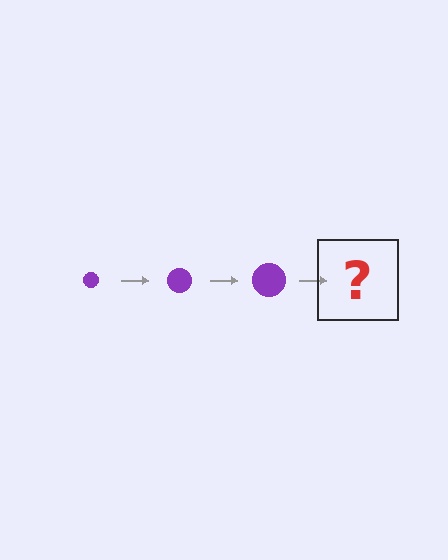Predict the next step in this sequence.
The next step is a purple circle, larger than the previous one.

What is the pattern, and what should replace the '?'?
The pattern is that the circle gets progressively larger each step. The '?' should be a purple circle, larger than the previous one.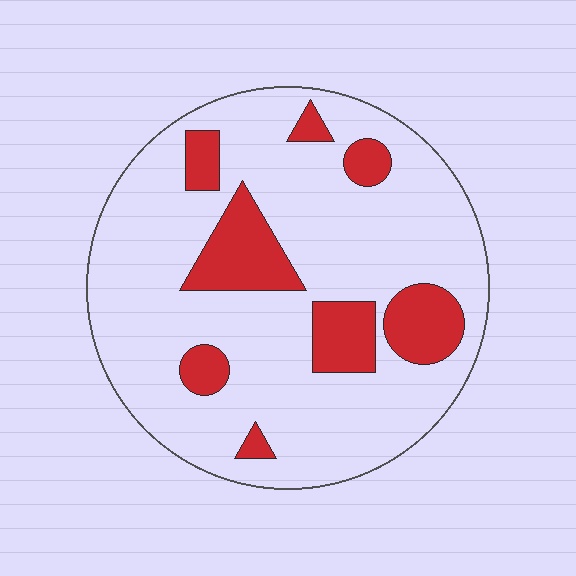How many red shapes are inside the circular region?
8.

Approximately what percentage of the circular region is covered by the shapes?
Approximately 20%.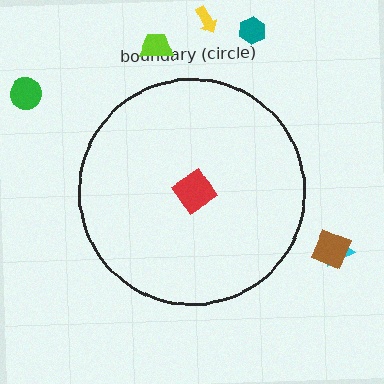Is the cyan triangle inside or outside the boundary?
Outside.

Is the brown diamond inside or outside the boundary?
Outside.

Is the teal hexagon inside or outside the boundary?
Outside.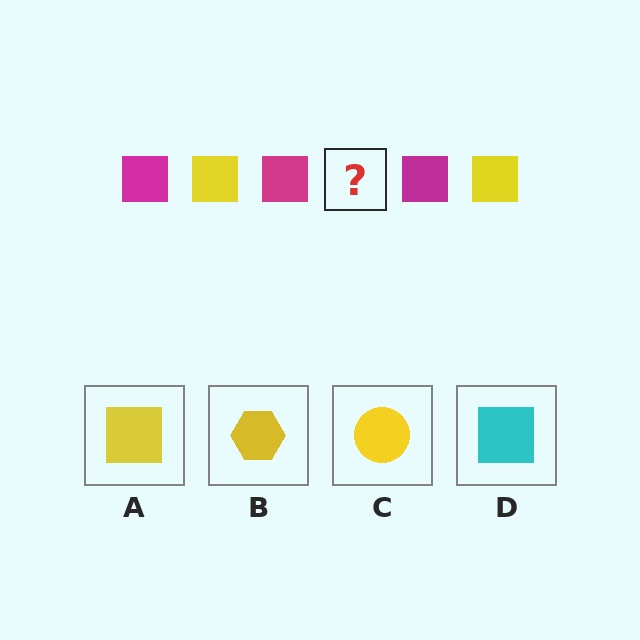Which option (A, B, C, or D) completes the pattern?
A.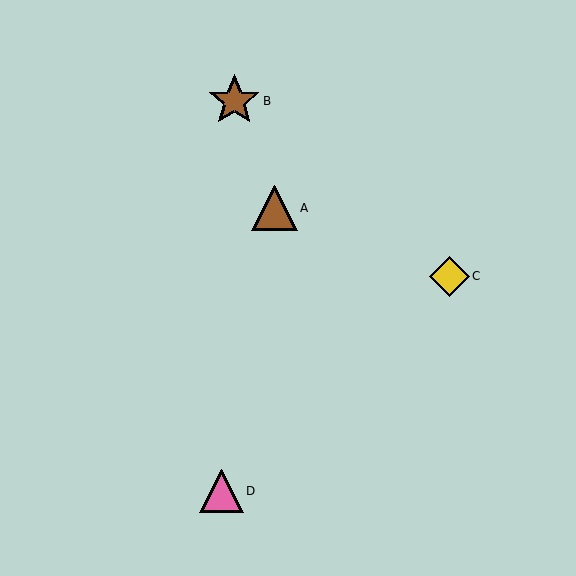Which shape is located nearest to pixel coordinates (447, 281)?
The yellow diamond (labeled C) at (449, 276) is nearest to that location.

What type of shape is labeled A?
Shape A is a brown triangle.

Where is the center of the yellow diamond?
The center of the yellow diamond is at (449, 276).